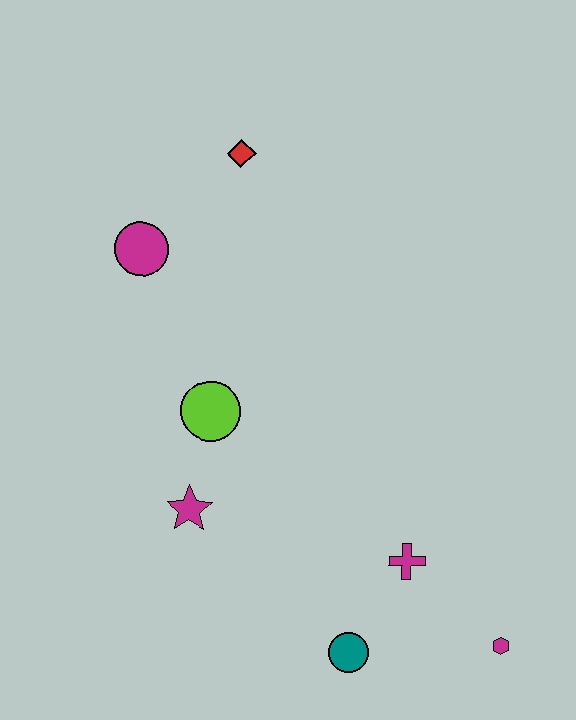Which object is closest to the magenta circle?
The red diamond is closest to the magenta circle.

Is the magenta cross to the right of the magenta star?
Yes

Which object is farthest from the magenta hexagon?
The red diamond is farthest from the magenta hexagon.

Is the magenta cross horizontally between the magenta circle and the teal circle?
No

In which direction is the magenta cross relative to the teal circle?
The magenta cross is above the teal circle.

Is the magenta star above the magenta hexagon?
Yes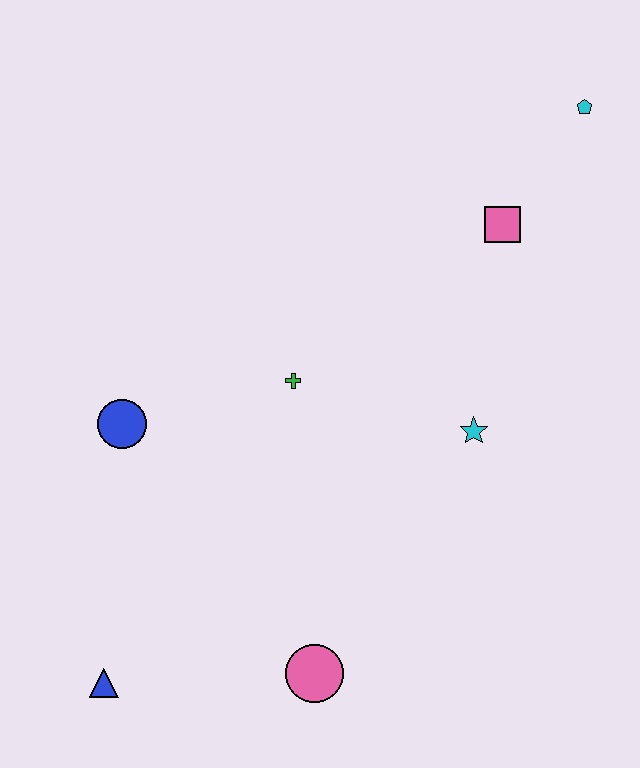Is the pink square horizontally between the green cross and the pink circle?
No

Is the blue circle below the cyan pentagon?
Yes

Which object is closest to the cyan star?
The green cross is closest to the cyan star.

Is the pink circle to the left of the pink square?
Yes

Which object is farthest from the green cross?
The cyan pentagon is farthest from the green cross.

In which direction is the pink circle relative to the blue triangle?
The pink circle is to the right of the blue triangle.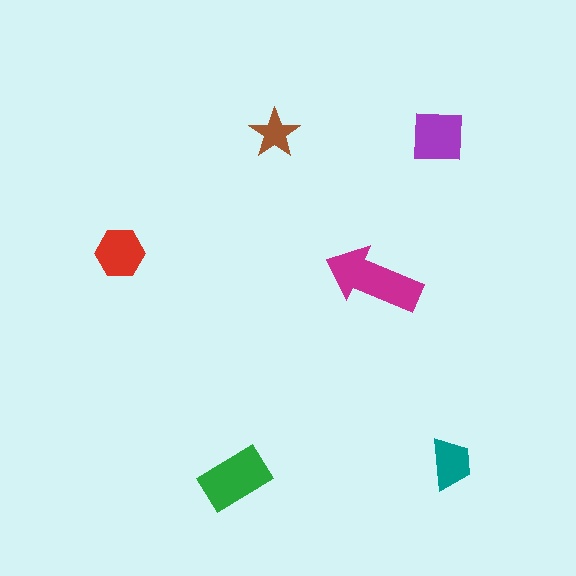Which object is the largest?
The magenta arrow.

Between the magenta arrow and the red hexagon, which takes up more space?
The magenta arrow.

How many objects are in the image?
There are 6 objects in the image.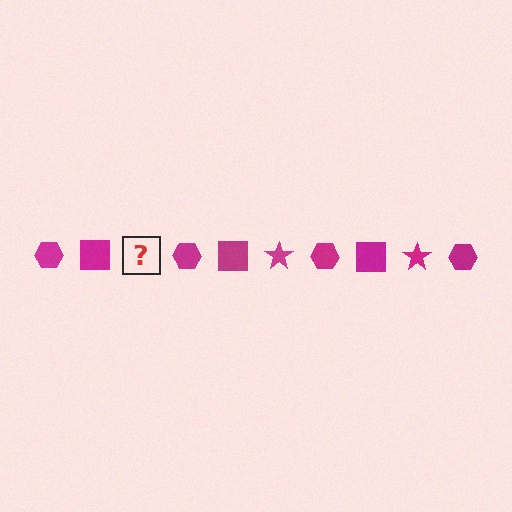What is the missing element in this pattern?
The missing element is a magenta star.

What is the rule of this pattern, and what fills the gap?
The rule is that the pattern cycles through hexagon, square, star shapes in magenta. The gap should be filled with a magenta star.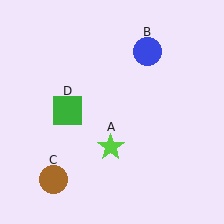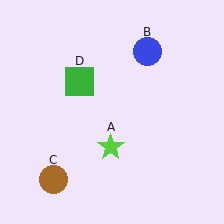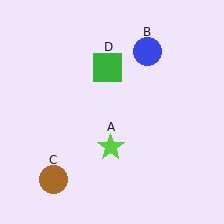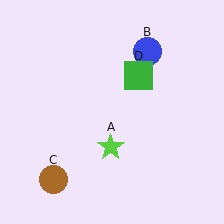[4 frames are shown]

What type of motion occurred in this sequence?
The green square (object D) rotated clockwise around the center of the scene.